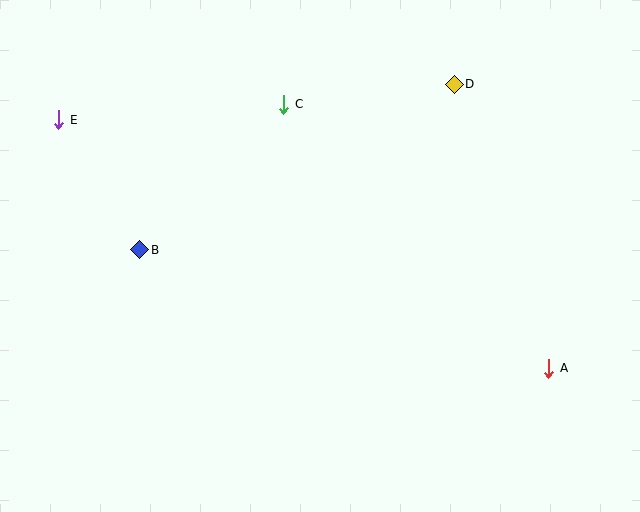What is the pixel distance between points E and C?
The distance between E and C is 225 pixels.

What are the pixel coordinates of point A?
Point A is at (549, 368).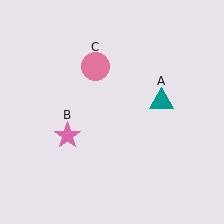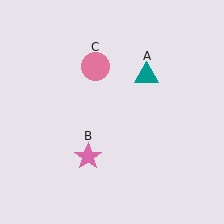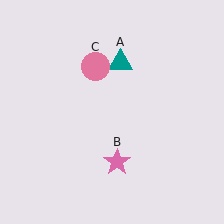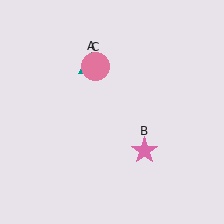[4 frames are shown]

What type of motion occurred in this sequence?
The teal triangle (object A), pink star (object B) rotated counterclockwise around the center of the scene.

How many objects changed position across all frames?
2 objects changed position: teal triangle (object A), pink star (object B).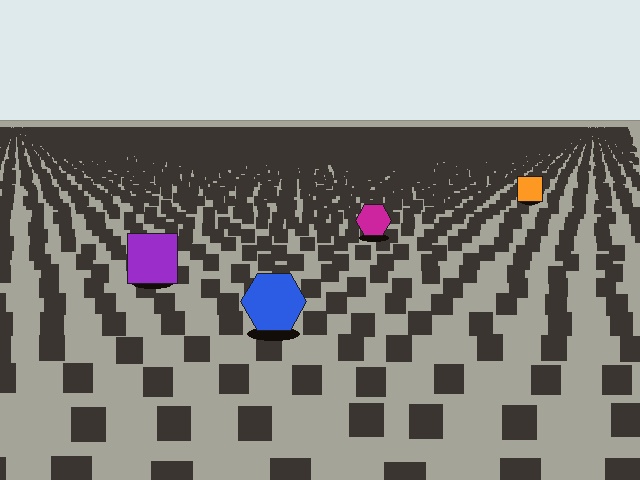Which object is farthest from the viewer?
The orange square is farthest from the viewer. It appears smaller and the ground texture around it is denser.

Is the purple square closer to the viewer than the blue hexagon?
No. The blue hexagon is closer — you can tell from the texture gradient: the ground texture is coarser near it.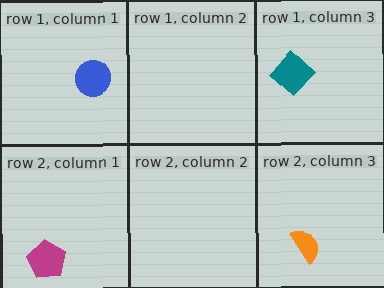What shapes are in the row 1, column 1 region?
The blue circle.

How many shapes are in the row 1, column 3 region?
1.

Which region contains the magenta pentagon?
The row 2, column 1 region.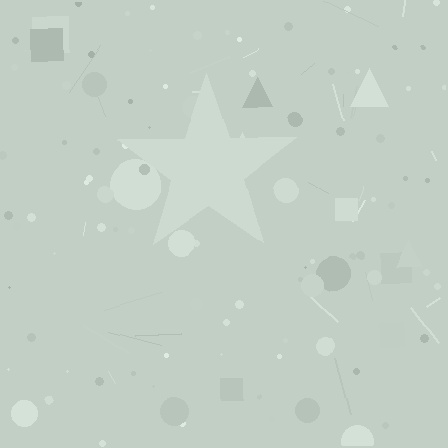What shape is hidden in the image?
A star is hidden in the image.